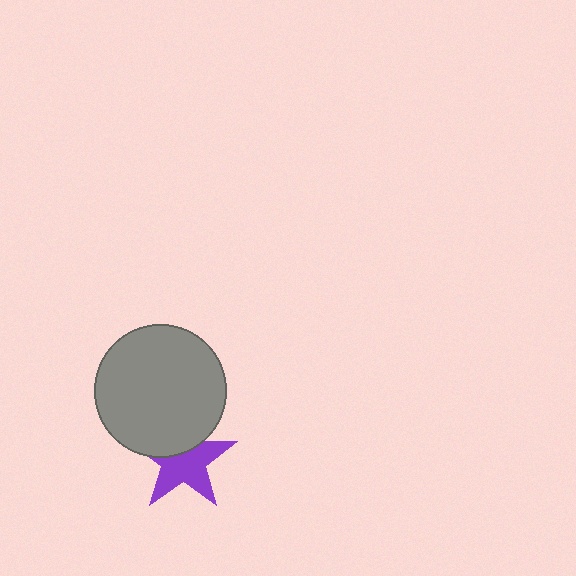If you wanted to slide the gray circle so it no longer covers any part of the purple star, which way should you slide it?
Slide it up — that is the most direct way to separate the two shapes.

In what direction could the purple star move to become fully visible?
The purple star could move down. That would shift it out from behind the gray circle entirely.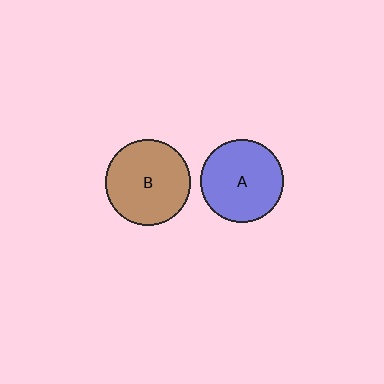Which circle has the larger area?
Circle B (brown).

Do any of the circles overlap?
No, none of the circles overlap.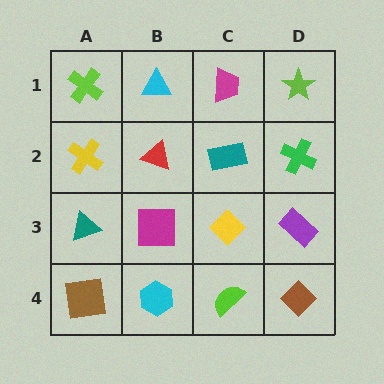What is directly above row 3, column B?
A red triangle.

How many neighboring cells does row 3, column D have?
3.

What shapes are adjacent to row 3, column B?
A red triangle (row 2, column B), a cyan hexagon (row 4, column B), a teal triangle (row 3, column A), a yellow diamond (row 3, column C).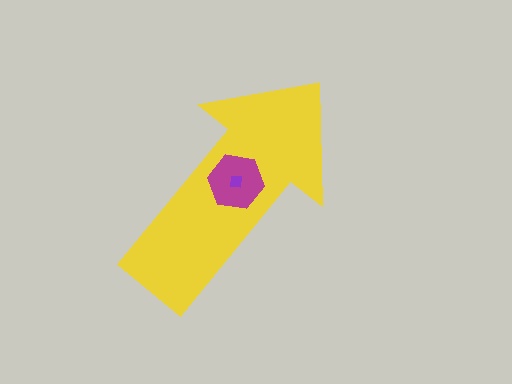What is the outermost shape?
The yellow arrow.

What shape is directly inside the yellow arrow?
The magenta hexagon.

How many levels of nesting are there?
3.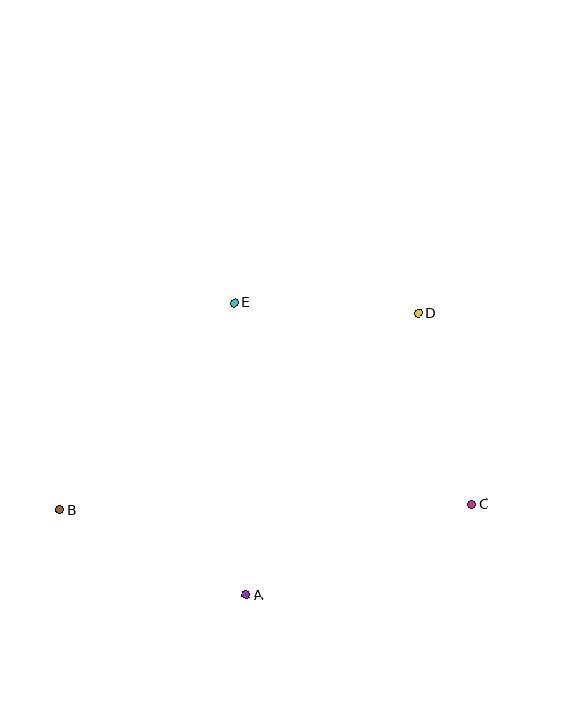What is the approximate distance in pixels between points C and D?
The distance between C and D is approximately 199 pixels.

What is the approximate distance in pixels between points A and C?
The distance between A and C is approximately 243 pixels.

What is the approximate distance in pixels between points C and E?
The distance between C and E is approximately 312 pixels.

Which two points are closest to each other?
Points D and E are closest to each other.